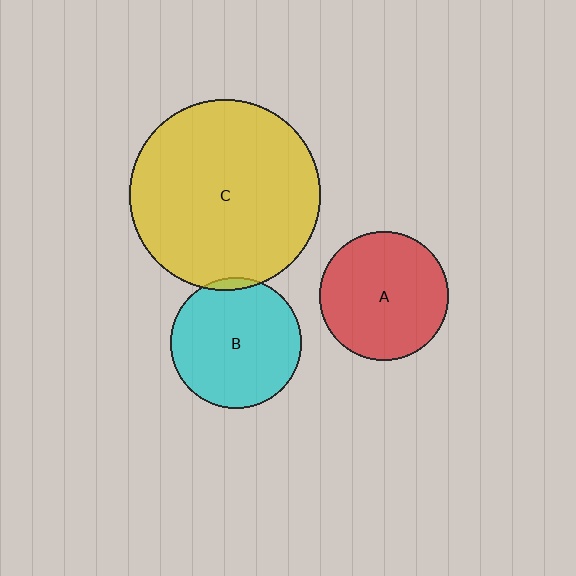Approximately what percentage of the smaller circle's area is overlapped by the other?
Approximately 5%.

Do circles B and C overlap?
Yes.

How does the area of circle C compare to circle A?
Approximately 2.2 times.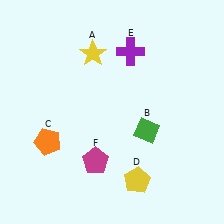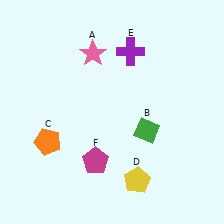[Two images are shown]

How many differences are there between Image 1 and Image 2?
There is 1 difference between the two images.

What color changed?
The star (A) changed from yellow in Image 1 to pink in Image 2.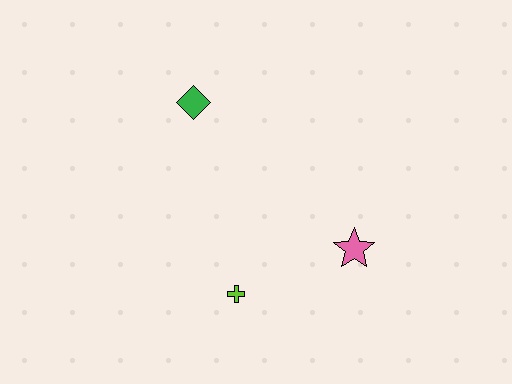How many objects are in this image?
There are 3 objects.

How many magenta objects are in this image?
There are no magenta objects.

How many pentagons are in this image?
There are no pentagons.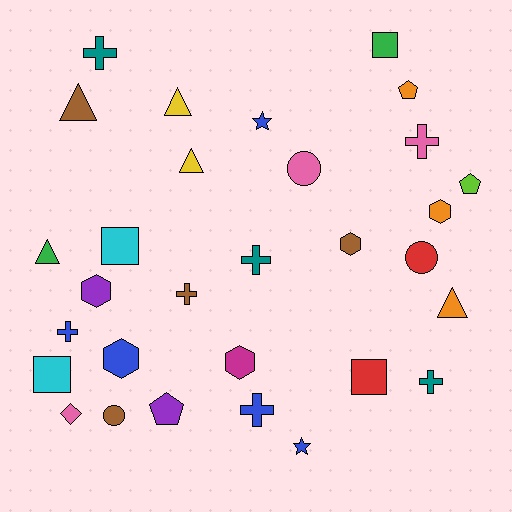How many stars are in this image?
There are 2 stars.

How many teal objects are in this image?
There are 3 teal objects.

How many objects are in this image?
There are 30 objects.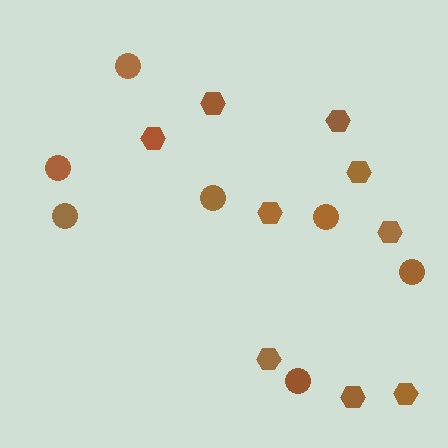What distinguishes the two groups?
There are 2 groups: one group of circles (7) and one group of hexagons (9).